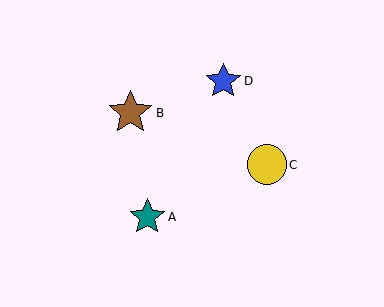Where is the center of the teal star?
The center of the teal star is at (147, 217).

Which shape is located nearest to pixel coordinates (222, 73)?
The blue star (labeled D) at (223, 81) is nearest to that location.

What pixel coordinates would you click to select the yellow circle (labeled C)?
Click at (267, 165) to select the yellow circle C.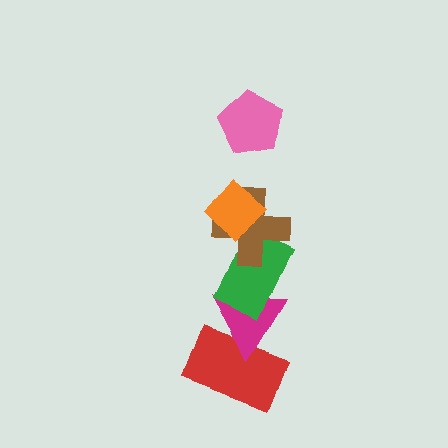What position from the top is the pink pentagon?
The pink pentagon is 1st from the top.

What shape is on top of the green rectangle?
The brown cross is on top of the green rectangle.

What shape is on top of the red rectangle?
The magenta triangle is on top of the red rectangle.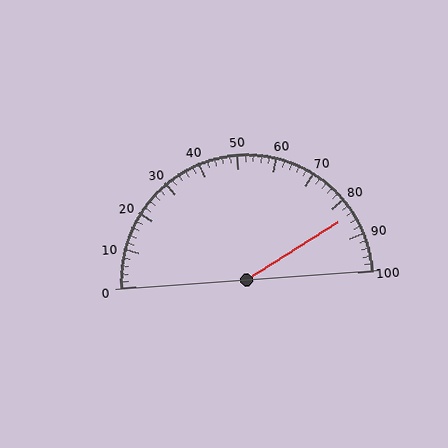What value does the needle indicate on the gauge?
The needle indicates approximately 84.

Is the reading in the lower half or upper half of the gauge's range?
The reading is in the upper half of the range (0 to 100).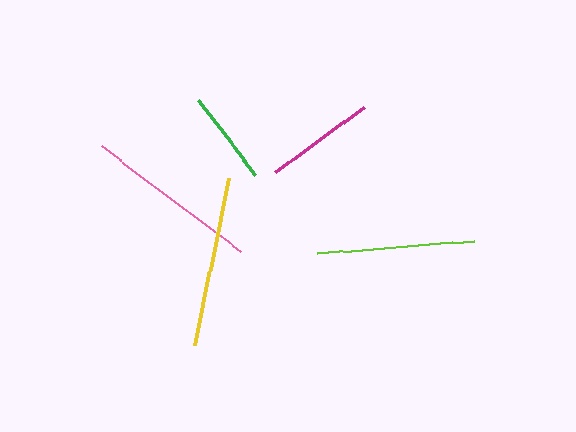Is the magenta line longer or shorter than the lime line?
The lime line is longer than the magenta line.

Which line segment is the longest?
The pink line is the longest at approximately 175 pixels.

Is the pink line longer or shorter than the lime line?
The pink line is longer than the lime line.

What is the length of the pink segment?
The pink segment is approximately 175 pixels long.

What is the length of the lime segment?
The lime segment is approximately 158 pixels long.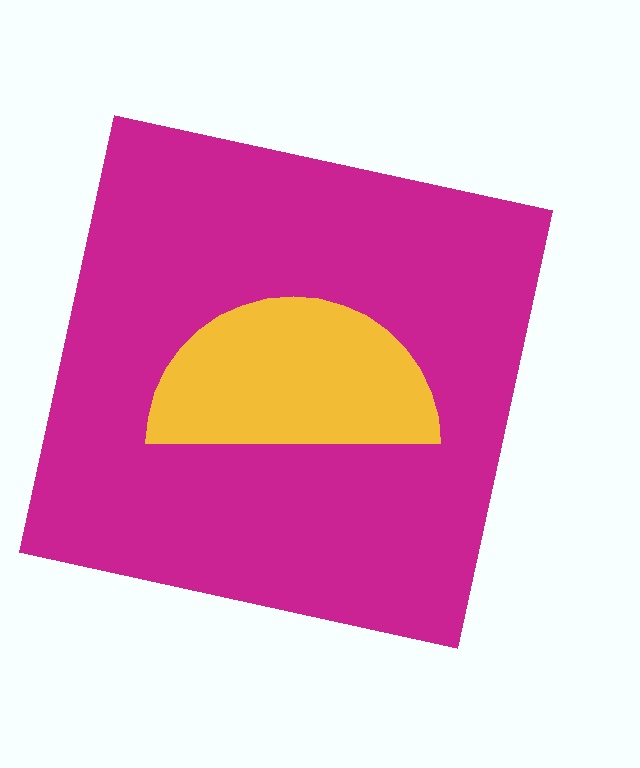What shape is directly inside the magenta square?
The yellow semicircle.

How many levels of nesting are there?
2.